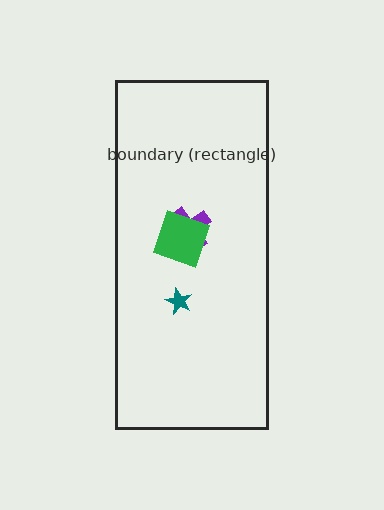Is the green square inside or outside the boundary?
Inside.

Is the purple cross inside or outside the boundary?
Inside.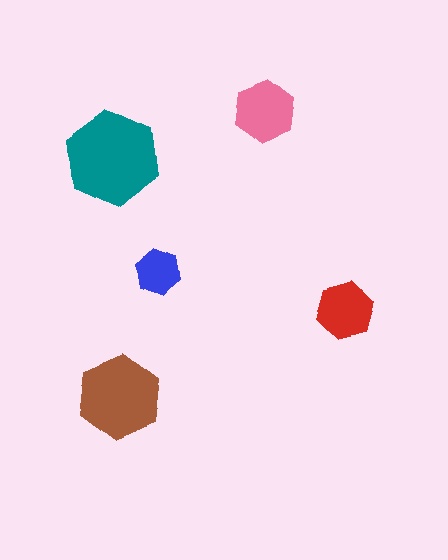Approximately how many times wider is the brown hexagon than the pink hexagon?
About 1.5 times wider.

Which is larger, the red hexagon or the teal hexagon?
The teal one.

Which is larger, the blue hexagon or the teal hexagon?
The teal one.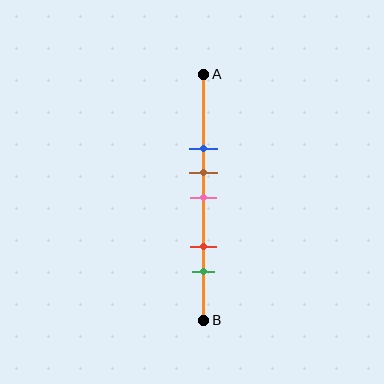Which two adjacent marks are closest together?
The brown and pink marks are the closest adjacent pair.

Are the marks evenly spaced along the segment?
No, the marks are not evenly spaced.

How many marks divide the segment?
There are 5 marks dividing the segment.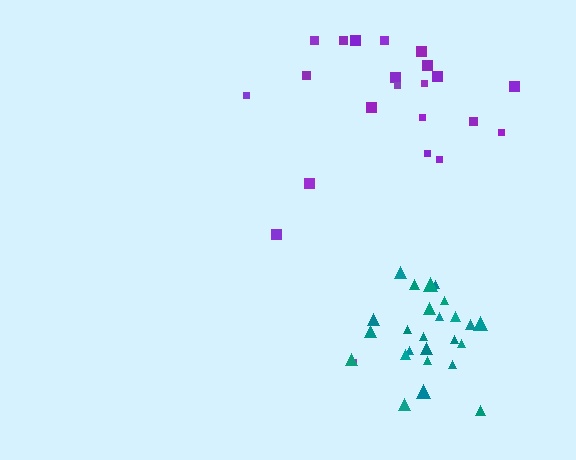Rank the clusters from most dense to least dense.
teal, purple.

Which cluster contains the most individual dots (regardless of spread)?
Teal (25).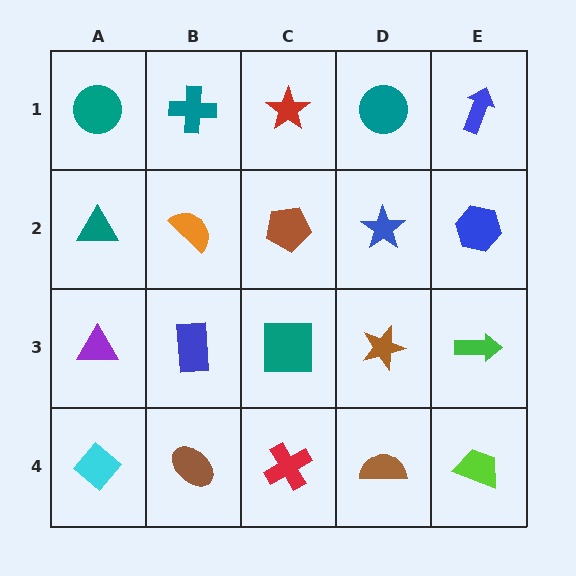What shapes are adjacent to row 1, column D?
A blue star (row 2, column D), a red star (row 1, column C), a blue arrow (row 1, column E).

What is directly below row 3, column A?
A cyan diamond.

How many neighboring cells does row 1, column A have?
2.